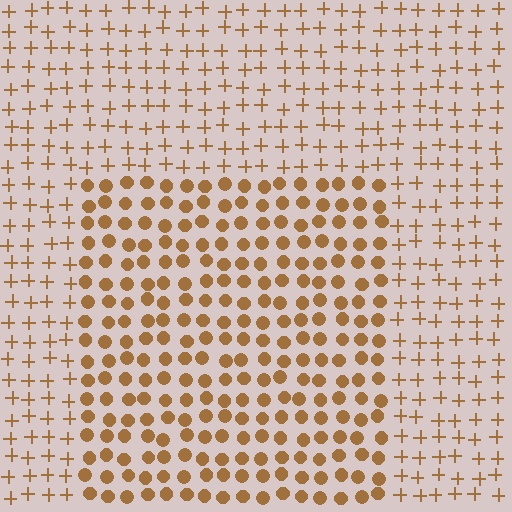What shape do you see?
I see a rectangle.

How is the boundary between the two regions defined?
The boundary is defined by a change in element shape: circles inside vs. plus signs outside. All elements share the same color and spacing.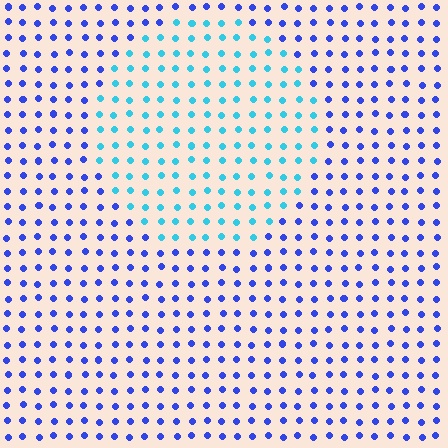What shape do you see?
I see a circle.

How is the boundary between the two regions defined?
The boundary is defined purely by a slight shift in hue (about 45 degrees). Spacing, size, and orientation are identical on both sides.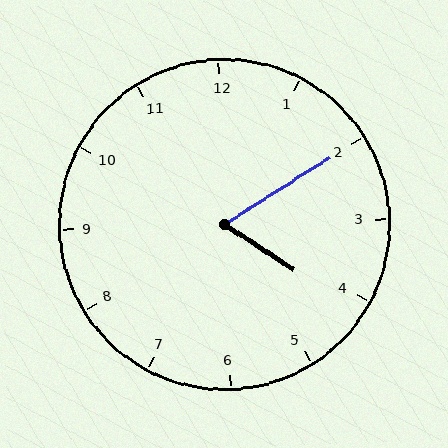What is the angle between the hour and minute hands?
Approximately 65 degrees.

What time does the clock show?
4:10.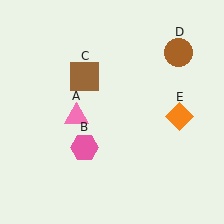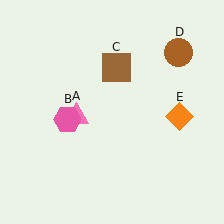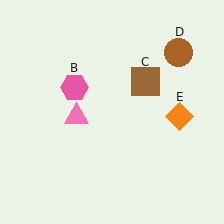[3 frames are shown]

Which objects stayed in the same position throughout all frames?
Pink triangle (object A) and brown circle (object D) and orange diamond (object E) remained stationary.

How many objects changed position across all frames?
2 objects changed position: pink hexagon (object B), brown square (object C).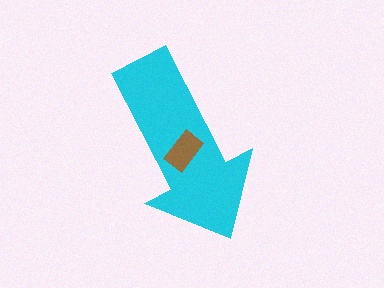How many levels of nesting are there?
2.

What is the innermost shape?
The brown rectangle.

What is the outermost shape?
The cyan arrow.